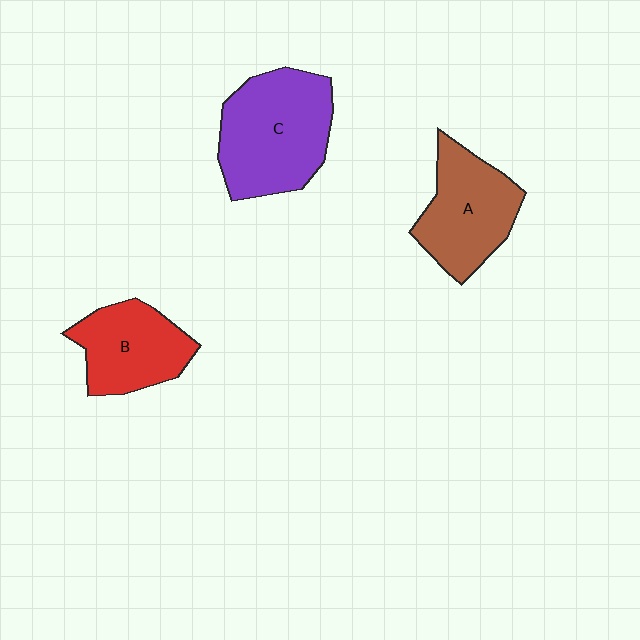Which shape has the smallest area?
Shape B (red).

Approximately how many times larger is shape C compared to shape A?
Approximately 1.3 times.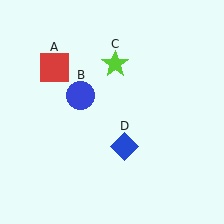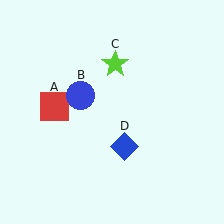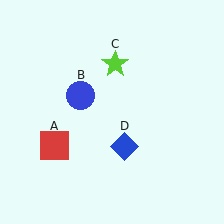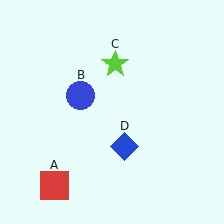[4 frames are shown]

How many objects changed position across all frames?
1 object changed position: red square (object A).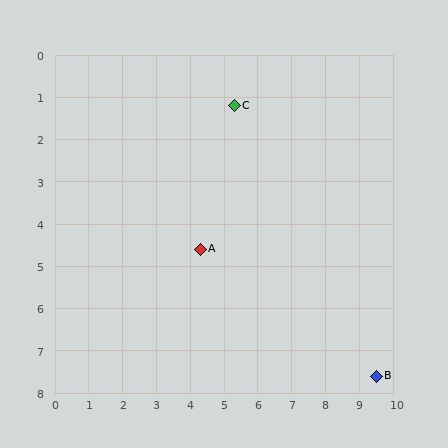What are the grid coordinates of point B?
Point B is at approximately (9.5, 7.6).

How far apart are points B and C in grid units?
Points B and C are about 7.7 grid units apart.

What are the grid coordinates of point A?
Point A is at approximately (4.3, 4.6).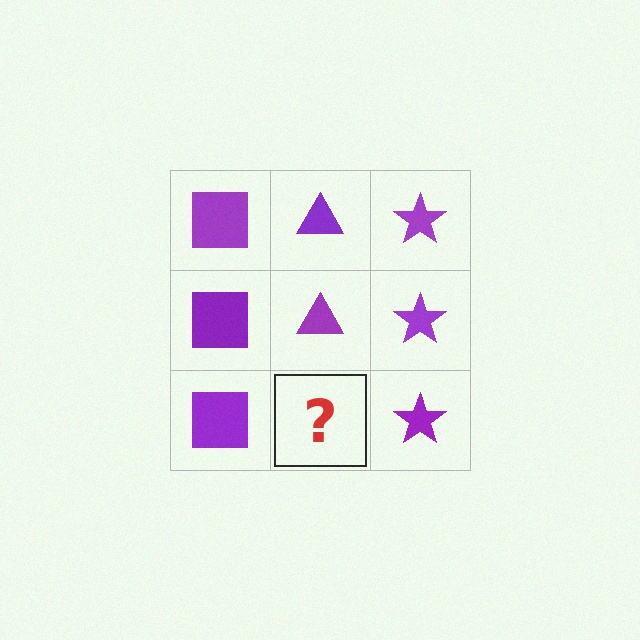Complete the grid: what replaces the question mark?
The question mark should be replaced with a purple triangle.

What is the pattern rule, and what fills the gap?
The rule is that each column has a consistent shape. The gap should be filled with a purple triangle.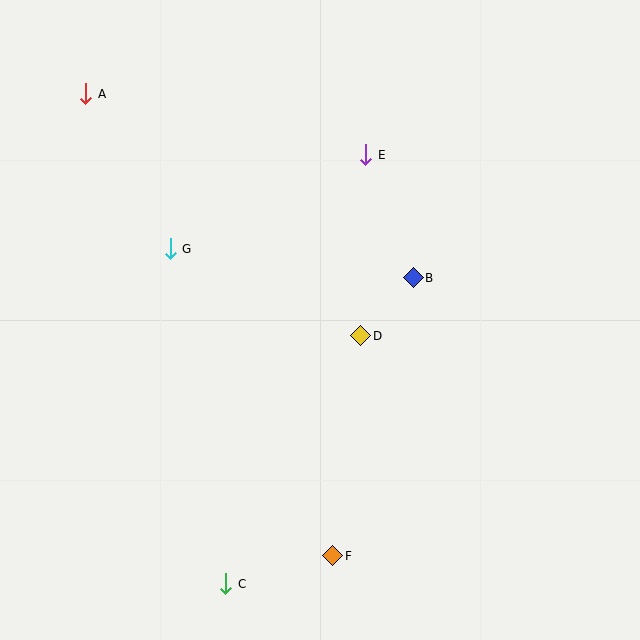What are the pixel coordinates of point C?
Point C is at (226, 584).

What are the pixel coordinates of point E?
Point E is at (366, 155).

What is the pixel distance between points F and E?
The distance between F and E is 402 pixels.